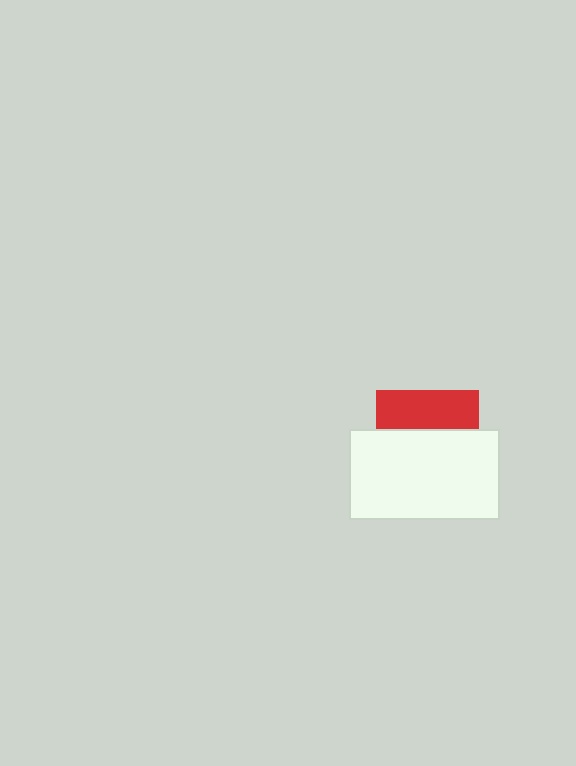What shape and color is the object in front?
The object in front is a white rectangle.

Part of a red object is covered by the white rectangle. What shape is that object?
It is a square.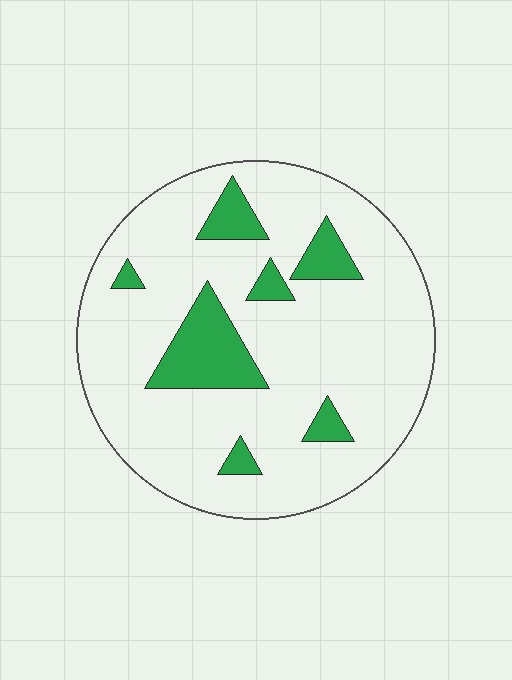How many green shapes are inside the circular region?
7.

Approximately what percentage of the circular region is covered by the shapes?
Approximately 15%.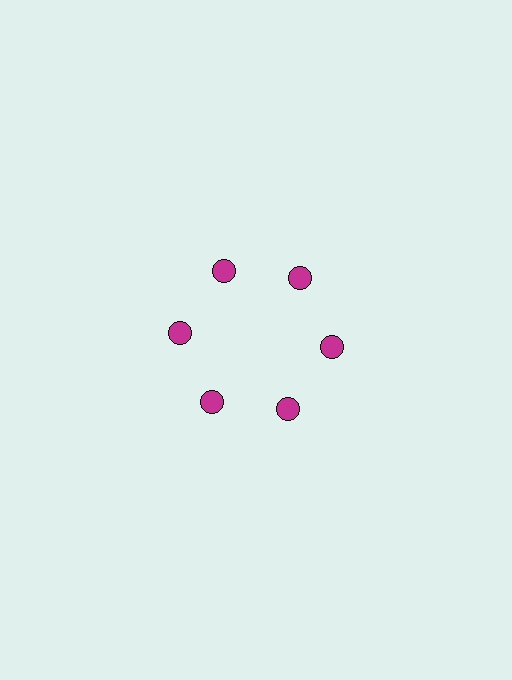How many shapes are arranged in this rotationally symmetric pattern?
There are 6 shapes, arranged in 6 groups of 1.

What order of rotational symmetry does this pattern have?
This pattern has 6-fold rotational symmetry.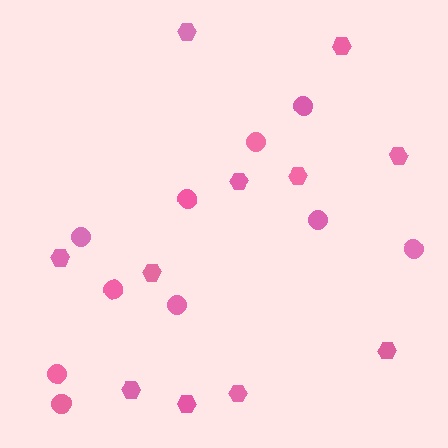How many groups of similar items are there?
There are 2 groups: one group of circles (10) and one group of hexagons (11).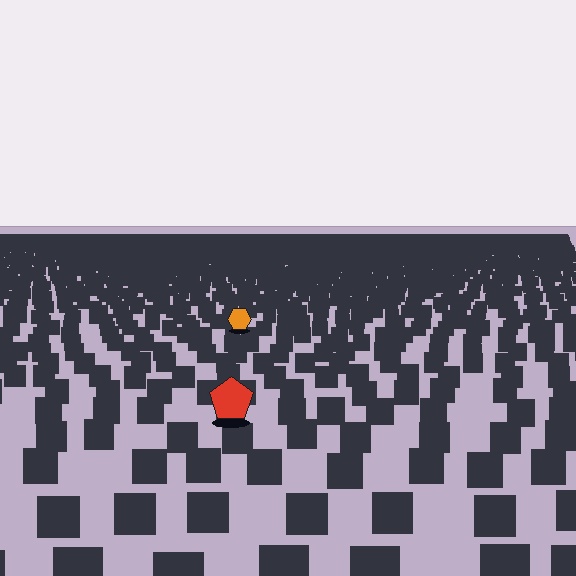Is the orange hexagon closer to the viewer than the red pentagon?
No. The red pentagon is closer — you can tell from the texture gradient: the ground texture is coarser near it.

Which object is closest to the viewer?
The red pentagon is closest. The texture marks near it are larger and more spread out.